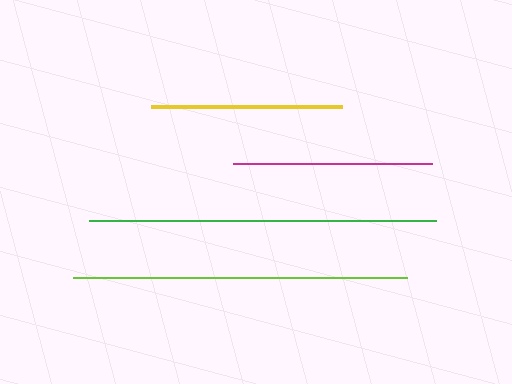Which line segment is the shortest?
The yellow line is the shortest at approximately 191 pixels.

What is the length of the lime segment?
The lime segment is approximately 334 pixels long.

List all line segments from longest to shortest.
From longest to shortest: green, lime, magenta, yellow.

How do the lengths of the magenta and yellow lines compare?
The magenta and yellow lines are approximately the same length.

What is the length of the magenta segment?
The magenta segment is approximately 199 pixels long.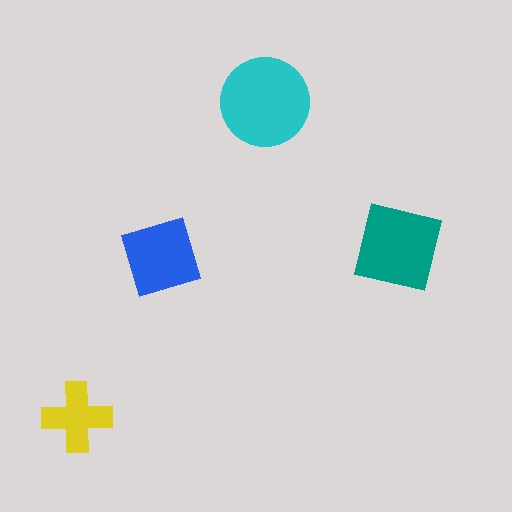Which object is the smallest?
The yellow cross.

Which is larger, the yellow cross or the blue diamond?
The blue diamond.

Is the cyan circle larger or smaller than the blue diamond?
Larger.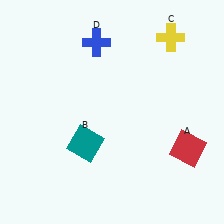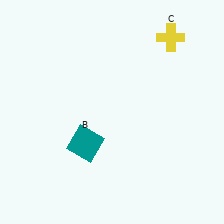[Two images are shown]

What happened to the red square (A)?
The red square (A) was removed in Image 2. It was in the bottom-right area of Image 1.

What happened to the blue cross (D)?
The blue cross (D) was removed in Image 2. It was in the top-left area of Image 1.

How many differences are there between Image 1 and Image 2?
There are 2 differences between the two images.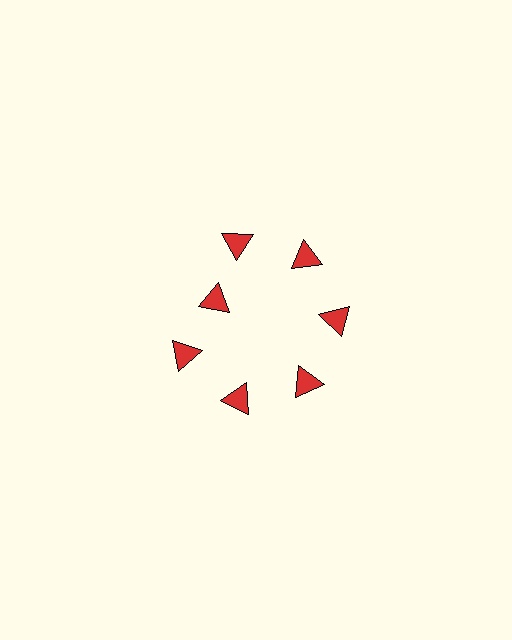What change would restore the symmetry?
The symmetry would be restored by moving it outward, back onto the ring so that all 7 triangles sit at equal angles and equal distance from the center.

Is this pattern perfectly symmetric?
No. The 7 red triangles are arranged in a ring, but one element near the 10 o'clock position is pulled inward toward the center, breaking the 7-fold rotational symmetry.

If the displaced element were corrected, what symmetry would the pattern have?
It would have 7-fold rotational symmetry — the pattern would map onto itself every 51 degrees.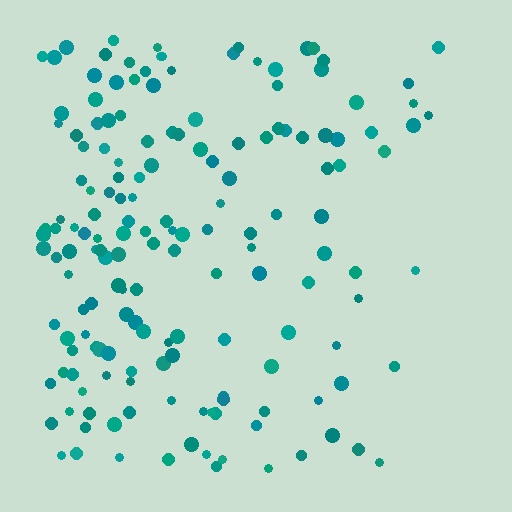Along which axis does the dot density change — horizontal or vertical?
Horizontal.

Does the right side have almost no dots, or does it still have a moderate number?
Still a moderate number, just noticeably fewer than the left.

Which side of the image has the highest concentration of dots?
The left.